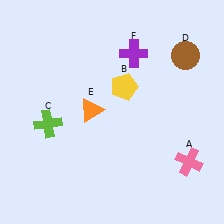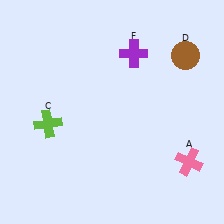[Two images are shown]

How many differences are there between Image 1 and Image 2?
There are 2 differences between the two images.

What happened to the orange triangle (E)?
The orange triangle (E) was removed in Image 2. It was in the top-left area of Image 1.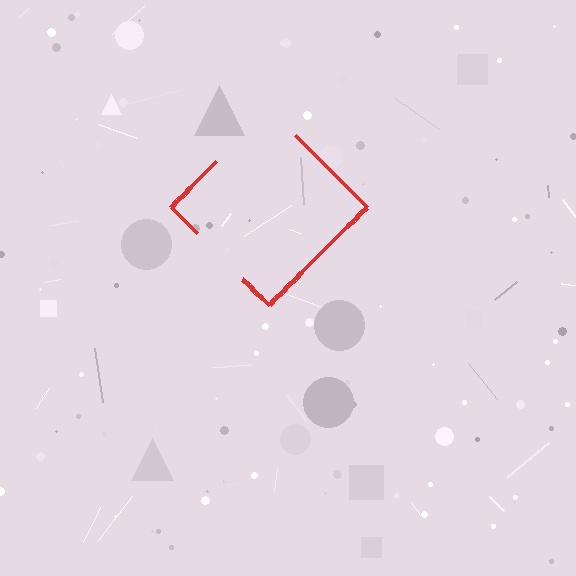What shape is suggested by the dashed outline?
The dashed outline suggests a diamond.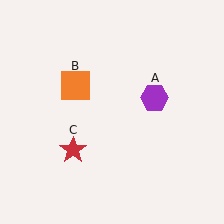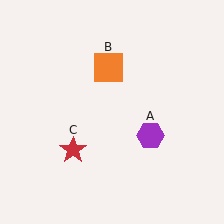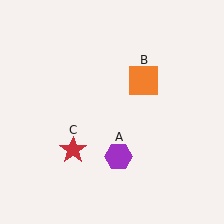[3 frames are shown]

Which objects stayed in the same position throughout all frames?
Red star (object C) remained stationary.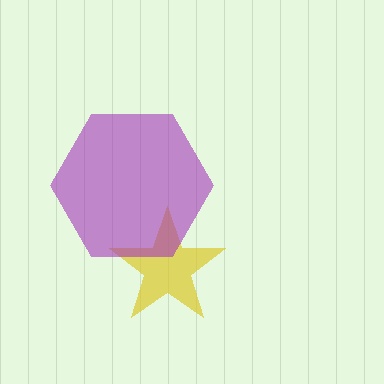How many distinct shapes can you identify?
There are 2 distinct shapes: a yellow star, a purple hexagon.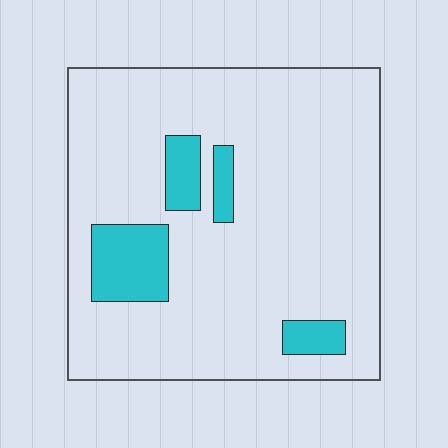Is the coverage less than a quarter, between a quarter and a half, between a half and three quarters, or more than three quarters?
Less than a quarter.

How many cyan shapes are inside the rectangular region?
4.